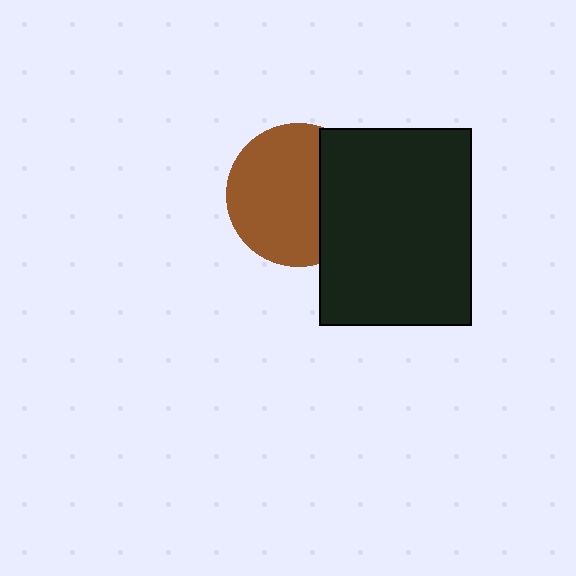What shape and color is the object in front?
The object in front is a black rectangle.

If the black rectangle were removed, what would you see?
You would see the complete brown circle.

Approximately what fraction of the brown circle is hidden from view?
Roughly 32% of the brown circle is hidden behind the black rectangle.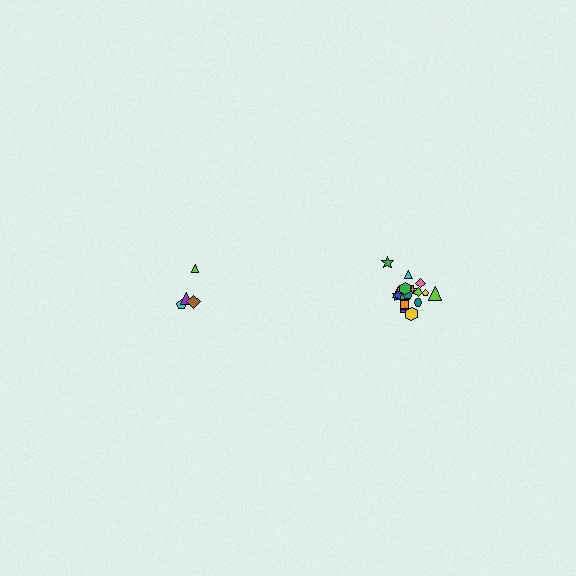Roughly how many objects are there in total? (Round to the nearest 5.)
Roughly 20 objects in total.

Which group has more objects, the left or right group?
The right group.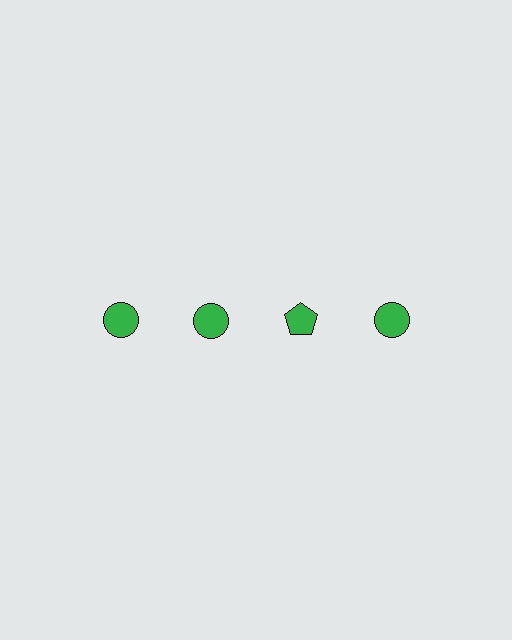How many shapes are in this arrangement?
There are 4 shapes arranged in a grid pattern.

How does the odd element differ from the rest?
It has a different shape: pentagon instead of circle.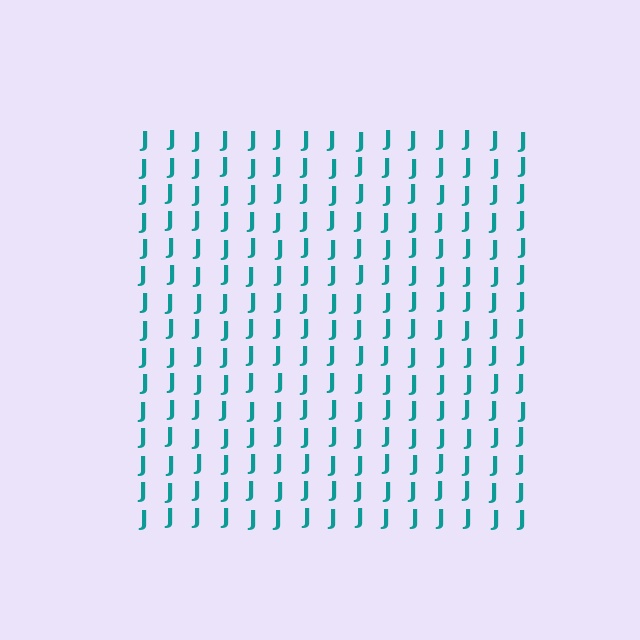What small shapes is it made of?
It is made of small letter J's.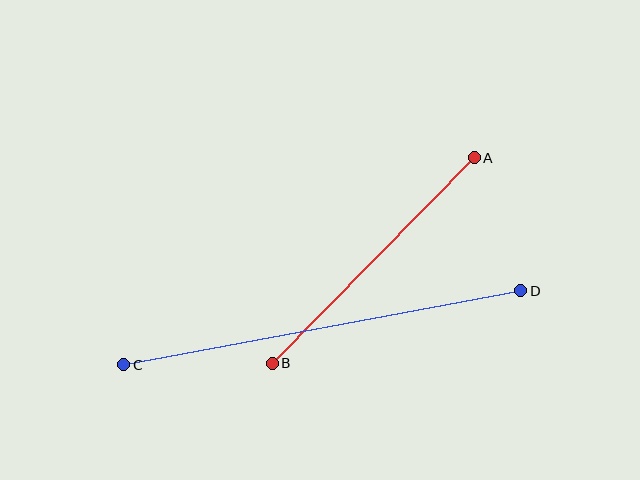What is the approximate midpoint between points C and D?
The midpoint is at approximately (322, 328) pixels.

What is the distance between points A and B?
The distance is approximately 288 pixels.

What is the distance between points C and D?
The distance is approximately 404 pixels.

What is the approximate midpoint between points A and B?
The midpoint is at approximately (373, 261) pixels.